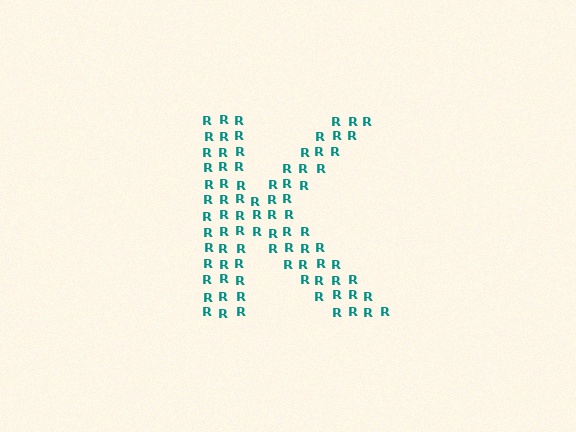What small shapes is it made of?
It is made of small letter R's.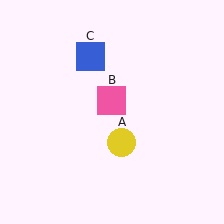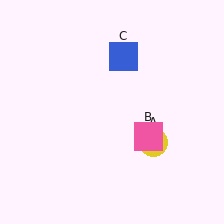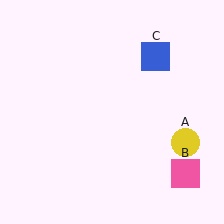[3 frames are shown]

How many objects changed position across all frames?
3 objects changed position: yellow circle (object A), pink square (object B), blue square (object C).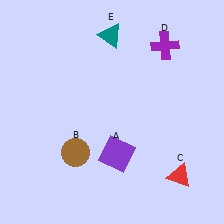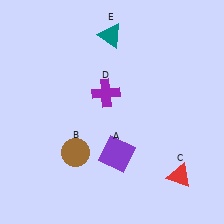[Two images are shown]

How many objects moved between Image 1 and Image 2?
1 object moved between the two images.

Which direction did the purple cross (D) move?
The purple cross (D) moved left.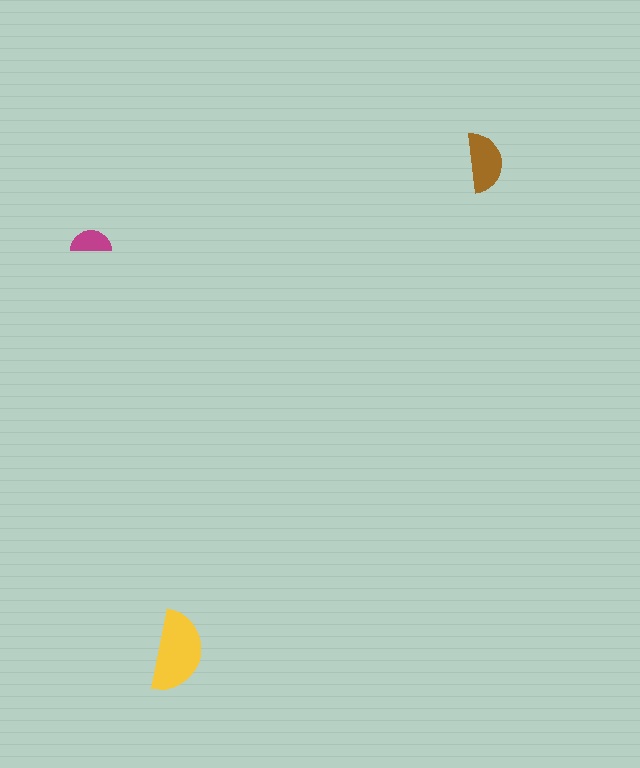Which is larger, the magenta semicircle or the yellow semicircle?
The yellow one.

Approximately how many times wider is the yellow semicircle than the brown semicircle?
About 1.5 times wider.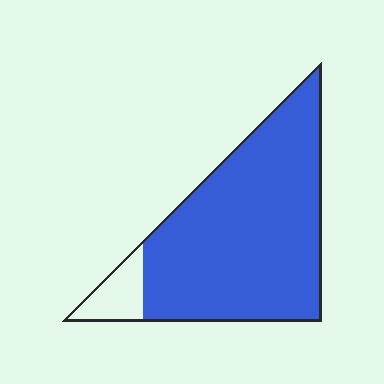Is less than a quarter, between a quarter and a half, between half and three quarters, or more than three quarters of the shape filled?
More than three quarters.